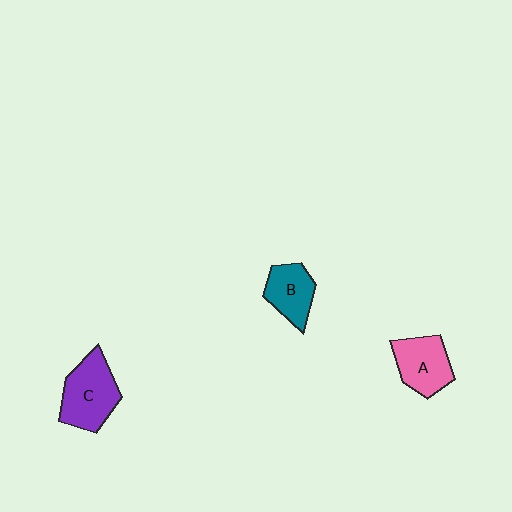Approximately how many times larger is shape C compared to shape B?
Approximately 1.5 times.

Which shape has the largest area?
Shape C (purple).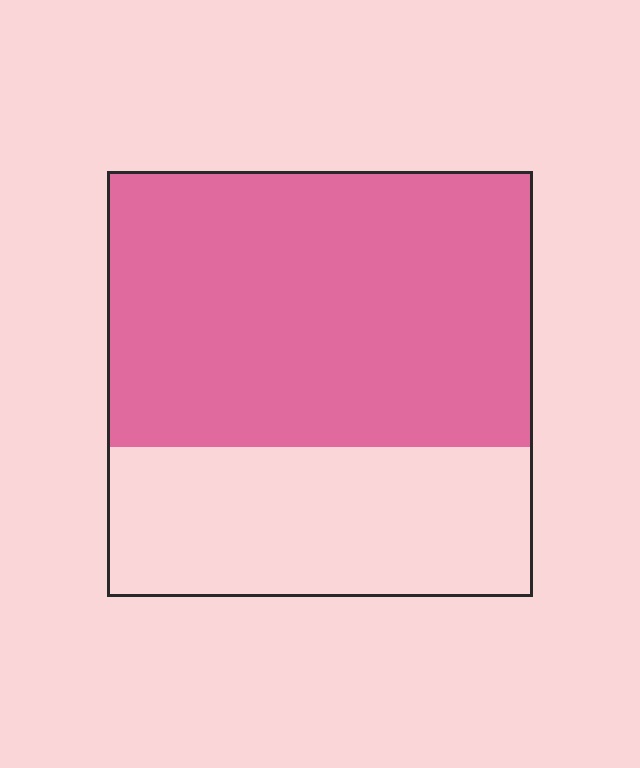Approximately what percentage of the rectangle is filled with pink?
Approximately 65%.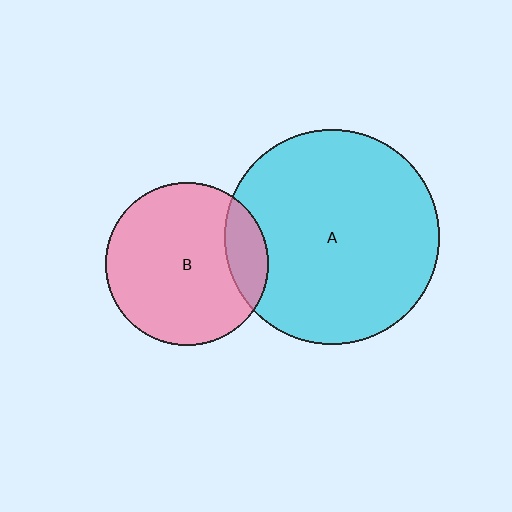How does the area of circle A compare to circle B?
Approximately 1.7 times.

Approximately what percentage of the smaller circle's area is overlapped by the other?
Approximately 15%.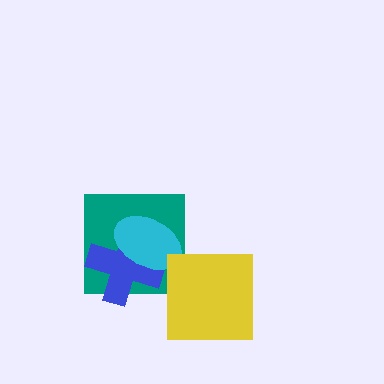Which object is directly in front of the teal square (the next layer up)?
The blue cross is directly in front of the teal square.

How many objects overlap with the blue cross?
2 objects overlap with the blue cross.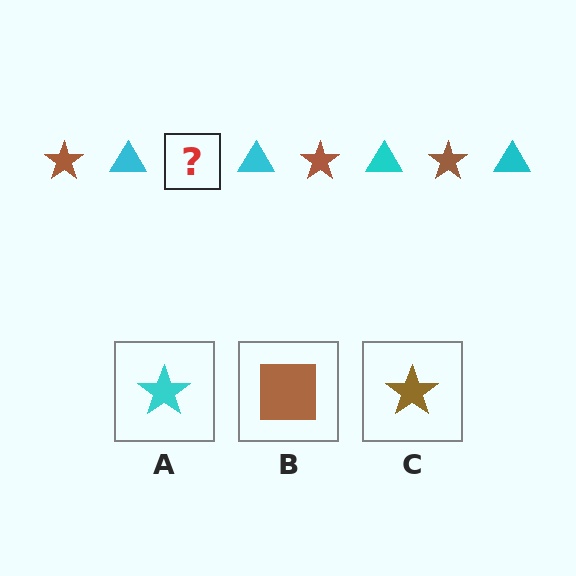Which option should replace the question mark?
Option C.